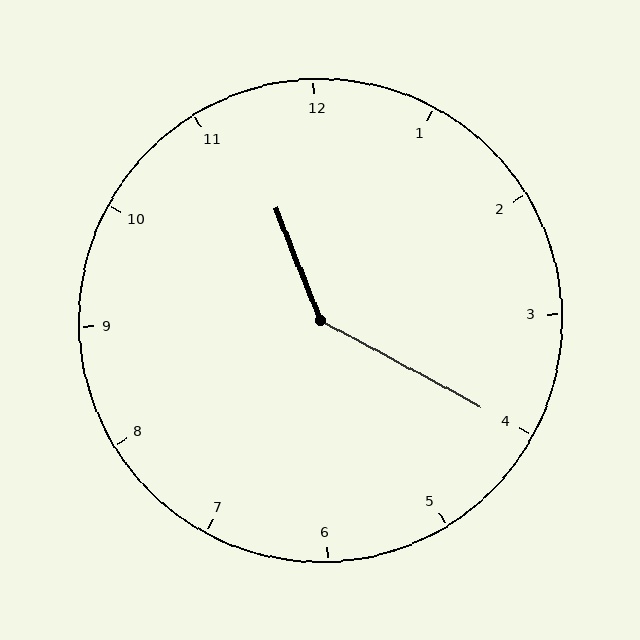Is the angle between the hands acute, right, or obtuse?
It is obtuse.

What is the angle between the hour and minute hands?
Approximately 140 degrees.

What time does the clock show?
11:20.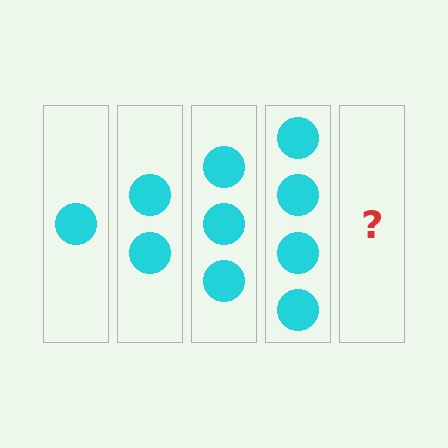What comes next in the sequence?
The next element should be 5 circles.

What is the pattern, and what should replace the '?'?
The pattern is that each step adds one more circle. The '?' should be 5 circles.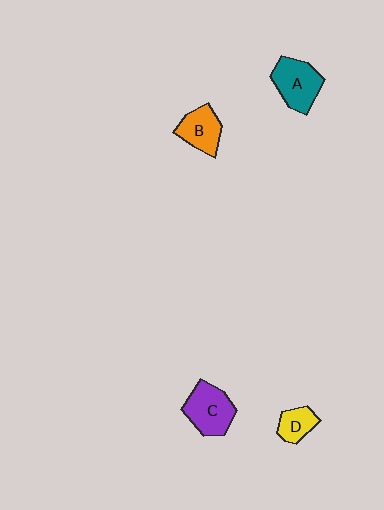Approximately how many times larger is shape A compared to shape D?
Approximately 1.8 times.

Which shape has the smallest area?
Shape D (yellow).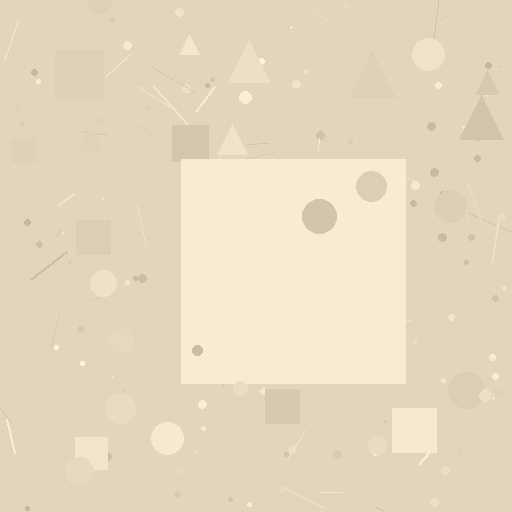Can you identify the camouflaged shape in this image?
The camouflaged shape is a square.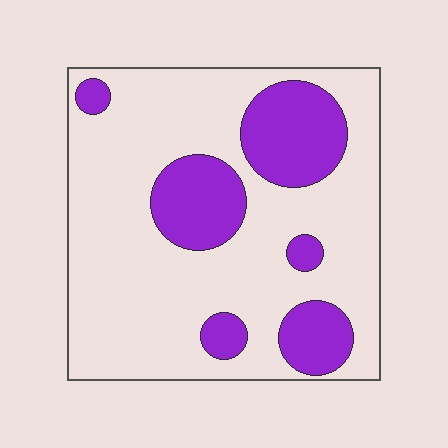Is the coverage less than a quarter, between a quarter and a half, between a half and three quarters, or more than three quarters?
Between a quarter and a half.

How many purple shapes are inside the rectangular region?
6.